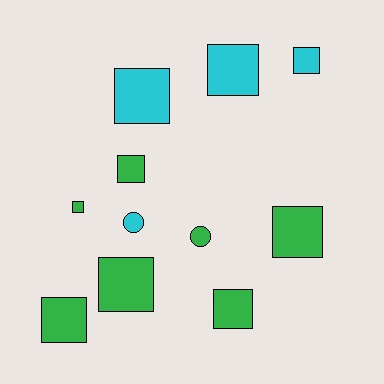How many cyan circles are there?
There is 1 cyan circle.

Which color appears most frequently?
Green, with 7 objects.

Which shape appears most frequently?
Square, with 9 objects.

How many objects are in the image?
There are 11 objects.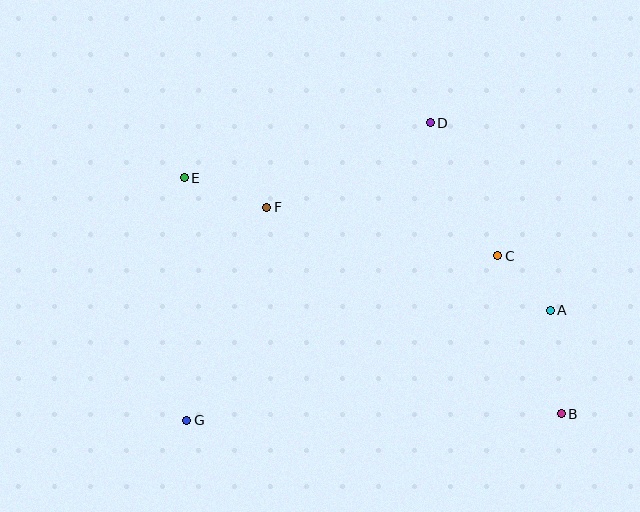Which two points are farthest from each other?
Points B and E are farthest from each other.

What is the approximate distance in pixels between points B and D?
The distance between B and D is approximately 319 pixels.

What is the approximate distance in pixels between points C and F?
The distance between C and F is approximately 236 pixels.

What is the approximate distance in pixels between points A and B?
The distance between A and B is approximately 104 pixels.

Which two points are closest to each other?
Points A and C are closest to each other.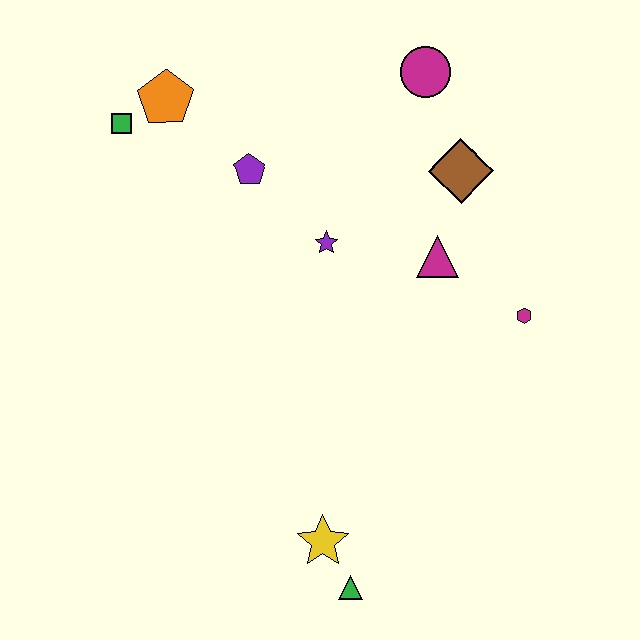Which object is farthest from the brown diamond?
The green triangle is farthest from the brown diamond.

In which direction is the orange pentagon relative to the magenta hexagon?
The orange pentagon is to the left of the magenta hexagon.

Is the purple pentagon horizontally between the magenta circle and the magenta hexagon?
No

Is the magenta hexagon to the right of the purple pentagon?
Yes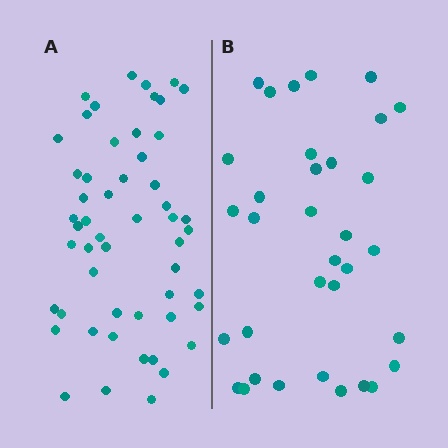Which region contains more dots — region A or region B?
Region A (the left region) has more dots.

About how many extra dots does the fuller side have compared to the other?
Region A has approximately 20 more dots than region B.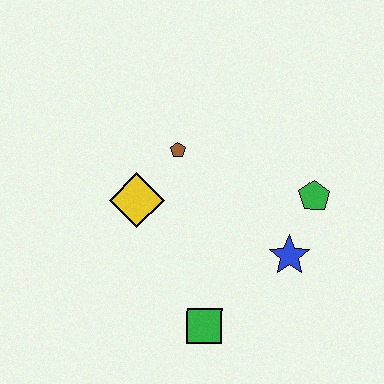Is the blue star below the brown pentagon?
Yes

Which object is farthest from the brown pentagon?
The green square is farthest from the brown pentagon.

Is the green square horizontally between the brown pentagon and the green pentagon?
Yes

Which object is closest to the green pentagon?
The blue star is closest to the green pentagon.